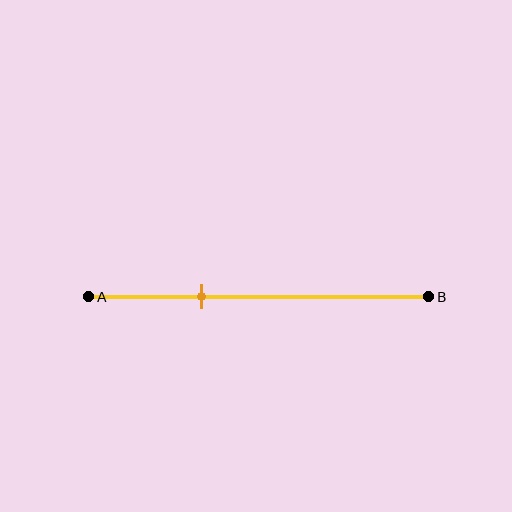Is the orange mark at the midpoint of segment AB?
No, the mark is at about 35% from A, not at the 50% midpoint.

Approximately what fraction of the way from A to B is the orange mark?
The orange mark is approximately 35% of the way from A to B.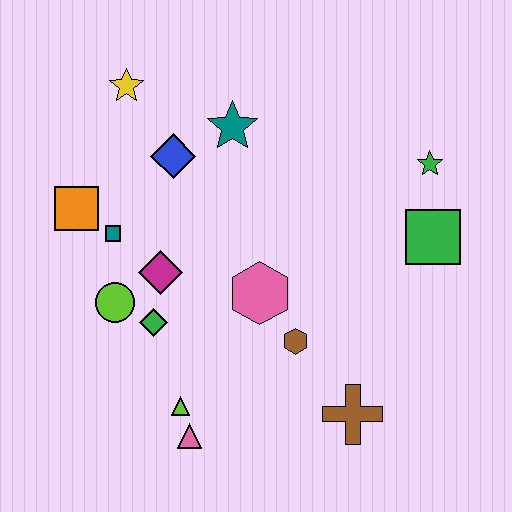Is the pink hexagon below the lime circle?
No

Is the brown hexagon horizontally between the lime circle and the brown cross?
Yes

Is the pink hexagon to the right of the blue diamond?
Yes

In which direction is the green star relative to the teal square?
The green star is to the right of the teal square.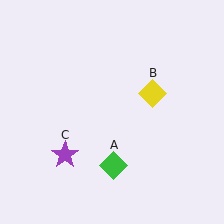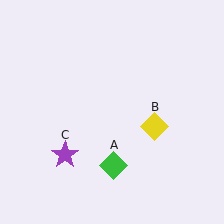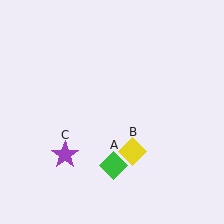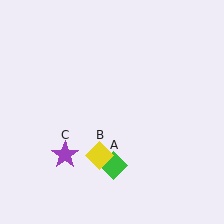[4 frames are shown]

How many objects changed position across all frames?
1 object changed position: yellow diamond (object B).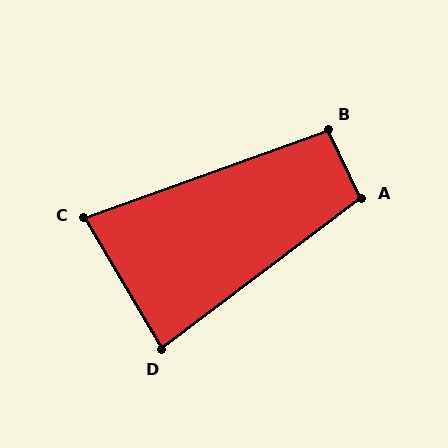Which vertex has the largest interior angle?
A, at approximately 101 degrees.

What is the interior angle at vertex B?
Approximately 97 degrees (obtuse).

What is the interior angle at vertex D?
Approximately 83 degrees (acute).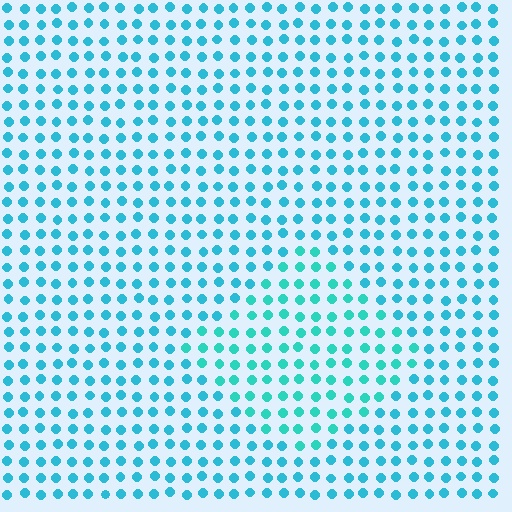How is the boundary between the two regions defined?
The boundary is defined purely by a slight shift in hue (about 18 degrees). Spacing, size, and orientation are identical on both sides.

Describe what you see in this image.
The image is filled with small cyan elements in a uniform arrangement. A diamond-shaped region is visible where the elements are tinted to a slightly different hue, forming a subtle color boundary.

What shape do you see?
I see a diamond.